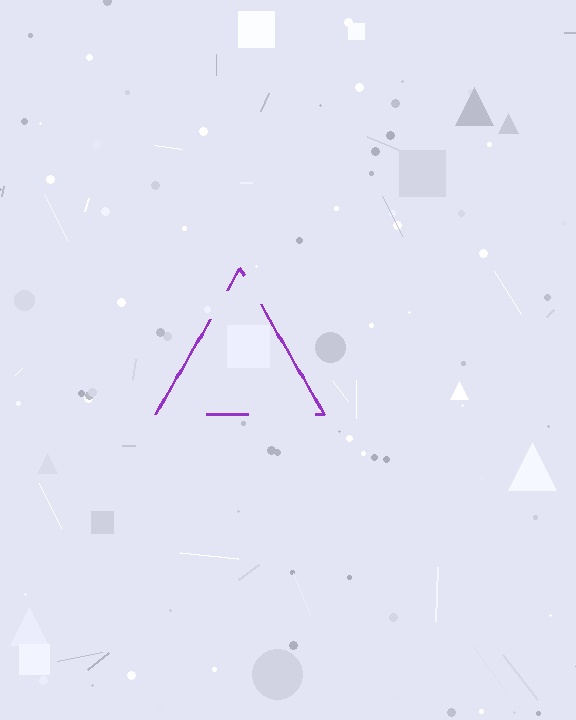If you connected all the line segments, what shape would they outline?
They would outline a triangle.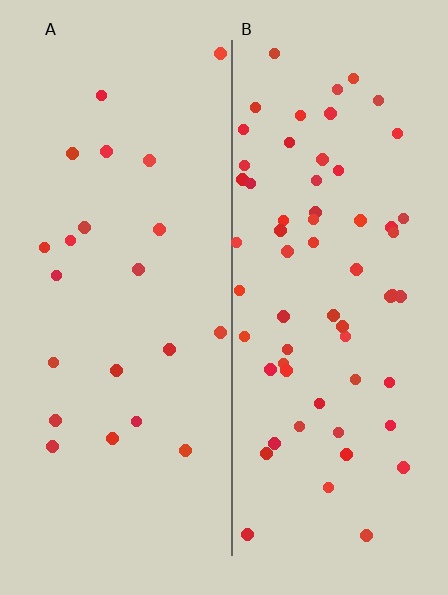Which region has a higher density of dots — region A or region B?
B (the right).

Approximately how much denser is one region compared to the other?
Approximately 2.9× — region B over region A.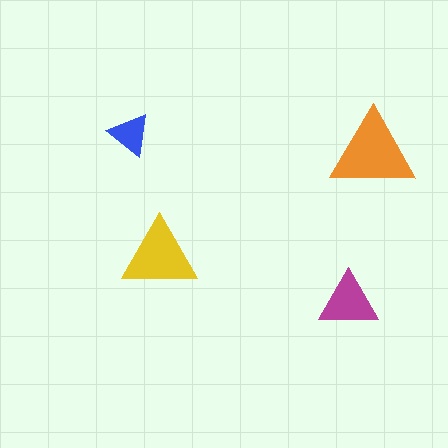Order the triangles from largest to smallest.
the orange one, the yellow one, the magenta one, the blue one.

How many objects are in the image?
There are 4 objects in the image.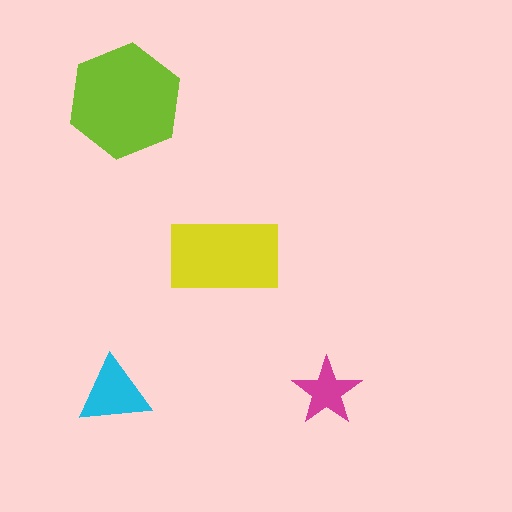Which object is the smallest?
The magenta star.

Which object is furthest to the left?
The cyan triangle is leftmost.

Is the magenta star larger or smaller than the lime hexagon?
Smaller.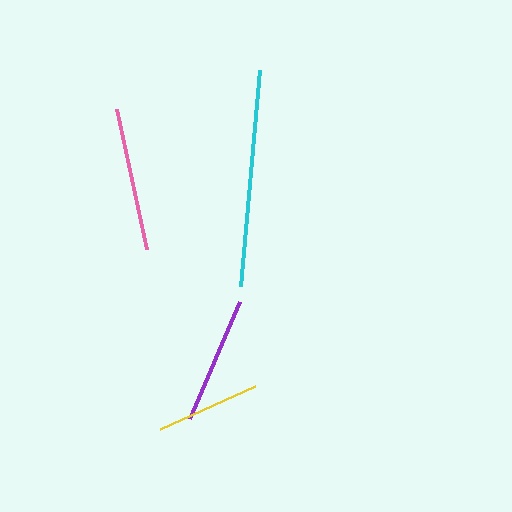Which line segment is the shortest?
The yellow line is the shortest at approximately 104 pixels.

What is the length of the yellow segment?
The yellow segment is approximately 104 pixels long.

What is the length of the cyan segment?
The cyan segment is approximately 217 pixels long.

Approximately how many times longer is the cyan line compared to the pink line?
The cyan line is approximately 1.5 times the length of the pink line.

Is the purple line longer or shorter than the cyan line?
The cyan line is longer than the purple line.